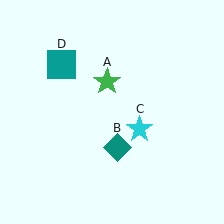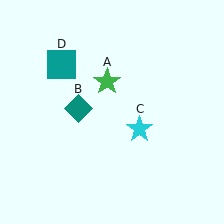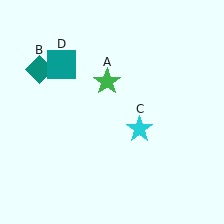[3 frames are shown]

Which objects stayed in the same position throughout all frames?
Green star (object A) and cyan star (object C) and teal square (object D) remained stationary.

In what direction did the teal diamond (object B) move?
The teal diamond (object B) moved up and to the left.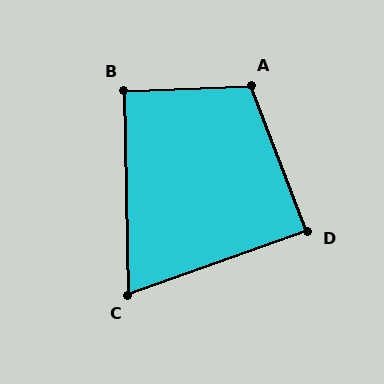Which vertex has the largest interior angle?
A, at approximately 109 degrees.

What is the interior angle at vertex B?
Approximately 91 degrees (approximately right).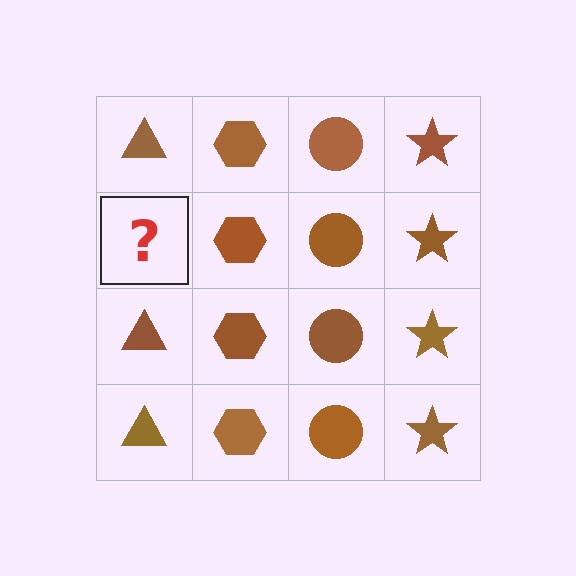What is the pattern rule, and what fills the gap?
The rule is that each column has a consistent shape. The gap should be filled with a brown triangle.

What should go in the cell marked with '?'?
The missing cell should contain a brown triangle.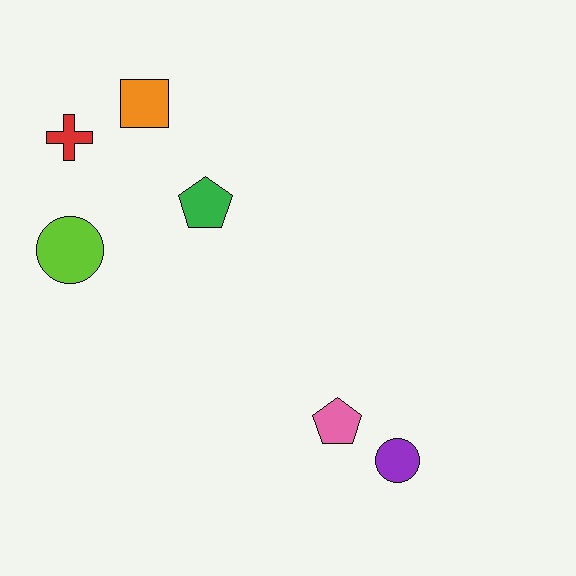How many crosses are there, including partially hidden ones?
There is 1 cross.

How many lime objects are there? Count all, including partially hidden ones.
There is 1 lime object.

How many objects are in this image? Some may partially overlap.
There are 6 objects.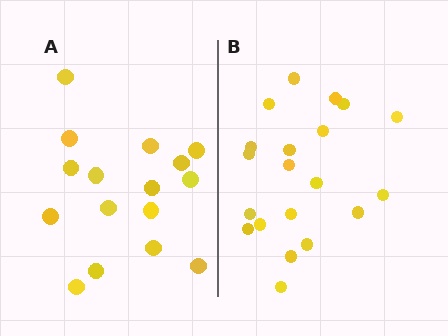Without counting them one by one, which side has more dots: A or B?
Region B (the right region) has more dots.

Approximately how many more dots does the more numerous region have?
Region B has about 4 more dots than region A.